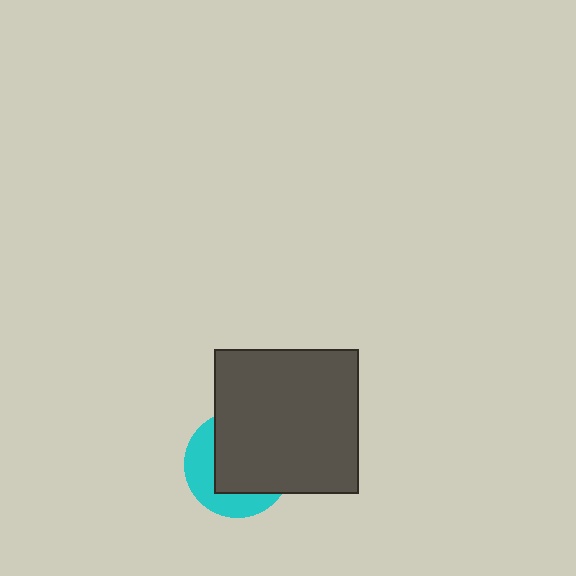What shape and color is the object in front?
The object in front is a dark gray square.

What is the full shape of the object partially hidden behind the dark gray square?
The partially hidden object is a cyan circle.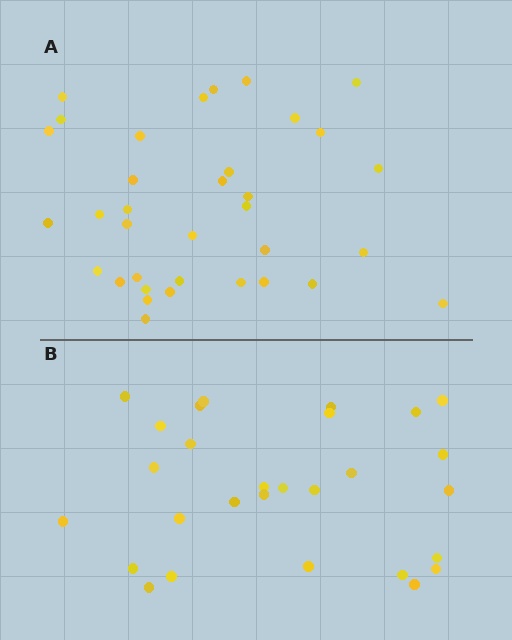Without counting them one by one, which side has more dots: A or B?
Region A (the top region) has more dots.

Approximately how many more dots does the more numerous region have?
Region A has roughly 8 or so more dots than region B.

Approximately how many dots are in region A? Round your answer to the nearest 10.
About 40 dots. (The exact count is 35, which rounds to 40.)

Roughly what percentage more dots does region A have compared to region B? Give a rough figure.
About 25% more.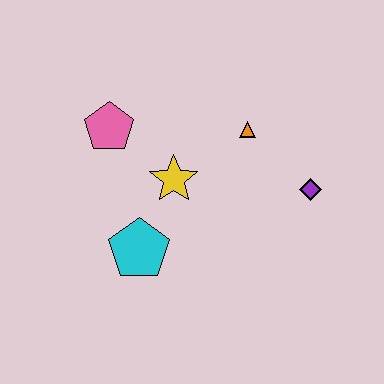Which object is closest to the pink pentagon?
The yellow star is closest to the pink pentagon.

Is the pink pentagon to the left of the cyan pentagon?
Yes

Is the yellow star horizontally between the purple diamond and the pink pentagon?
Yes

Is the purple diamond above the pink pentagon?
No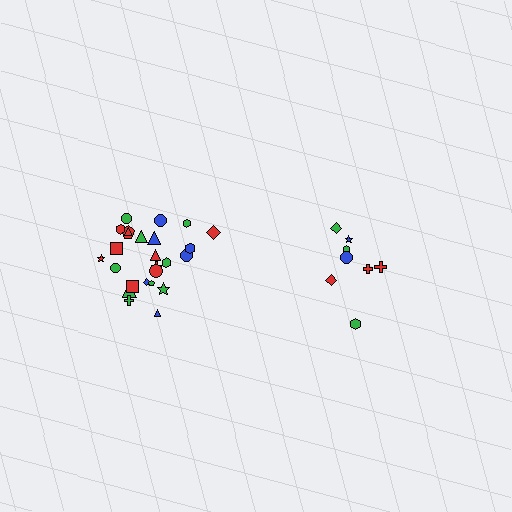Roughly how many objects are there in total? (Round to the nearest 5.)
Roughly 35 objects in total.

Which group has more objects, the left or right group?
The left group.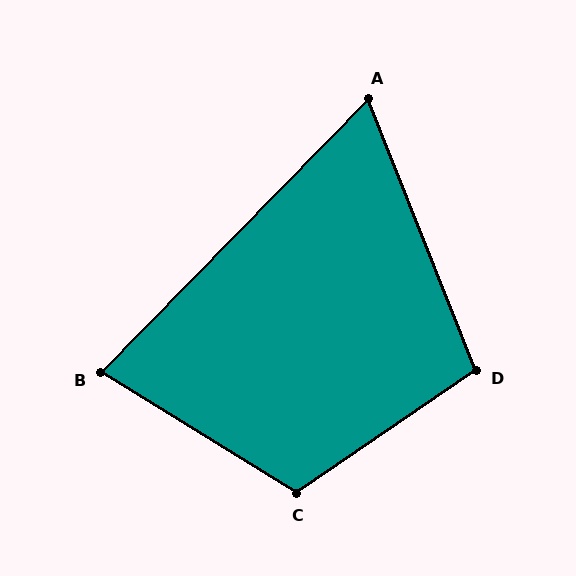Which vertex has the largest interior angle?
C, at approximately 114 degrees.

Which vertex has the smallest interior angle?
A, at approximately 66 degrees.